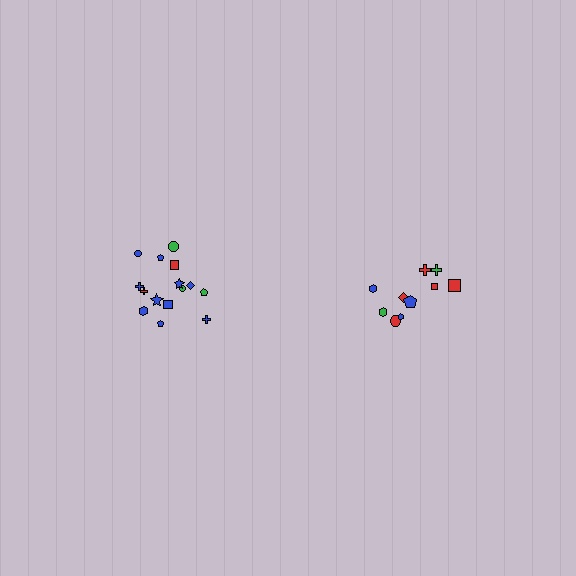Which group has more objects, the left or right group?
The left group.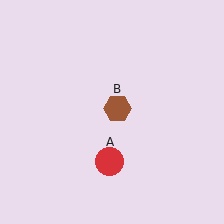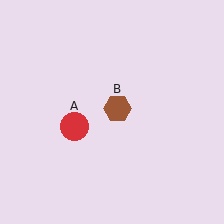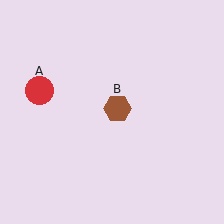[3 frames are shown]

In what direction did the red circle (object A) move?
The red circle (object A) moved up and to the left.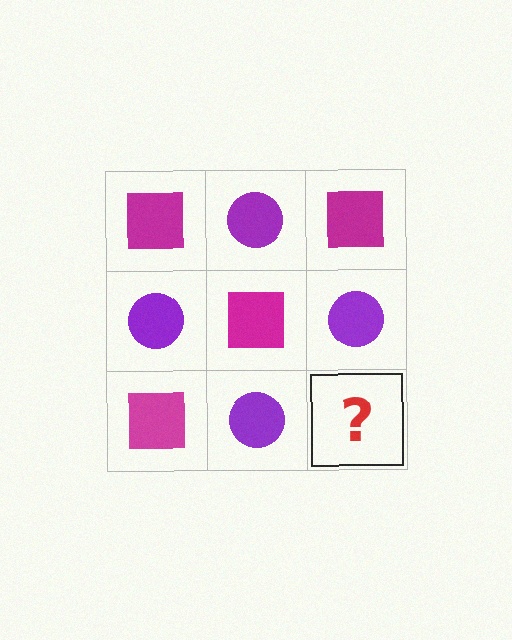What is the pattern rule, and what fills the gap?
The rule is that it alternates magenta square and purple circle in a checkerboard pattern. The gap should be filled with a magenta square.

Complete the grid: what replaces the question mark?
The question mark should be replaced with a magenta square.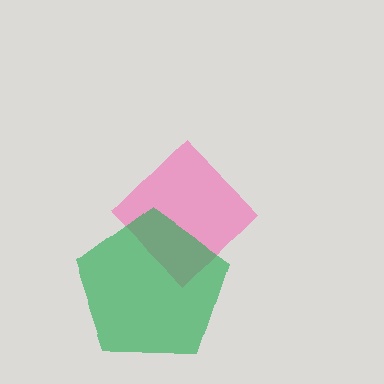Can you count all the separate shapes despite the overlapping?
Yes, there are 2 separate shapes.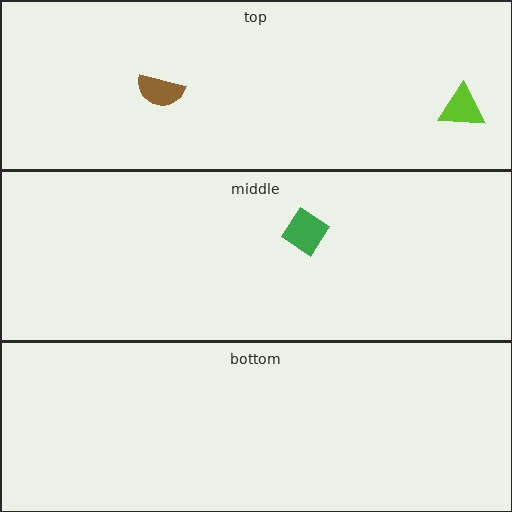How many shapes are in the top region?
2.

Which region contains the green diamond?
The middle region.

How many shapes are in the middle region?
1.